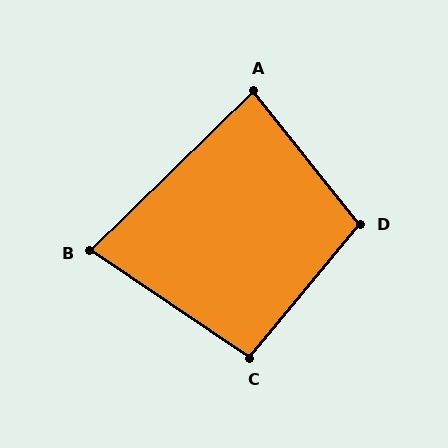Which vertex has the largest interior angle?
D, at approximately 102 degrees.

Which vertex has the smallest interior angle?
B, at approximately 78 degrees.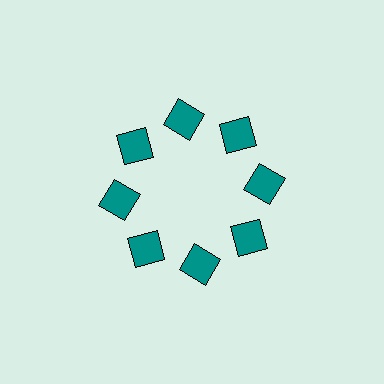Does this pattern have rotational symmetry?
Yes, this pattern has 8-fold rotational symmetry. It looks the same after rotating 45 degrees around the center.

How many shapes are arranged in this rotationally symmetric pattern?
There are 8 shapes, arranged in 8 groups of 1.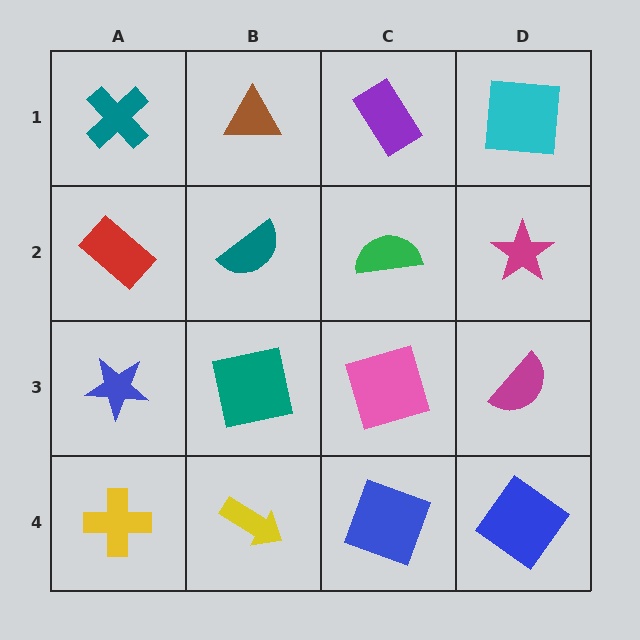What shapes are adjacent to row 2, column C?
A purple rectangle (row 1, column C), a pink square (row 3, column C), a teal semicircle (row 2, column B), a magenta star (row 2, column D).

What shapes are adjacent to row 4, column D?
A magenta semicircle (row 3, column D), a blue square (row 4, column C).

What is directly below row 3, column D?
A blue diamond.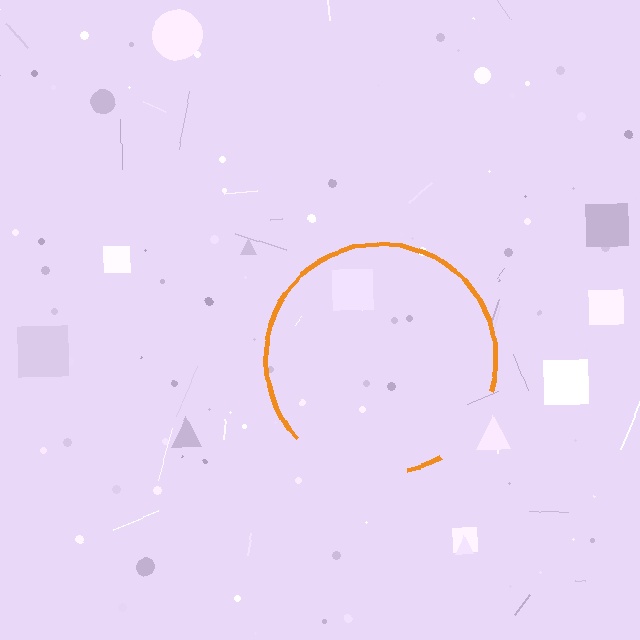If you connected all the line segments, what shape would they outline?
They would outline a circle.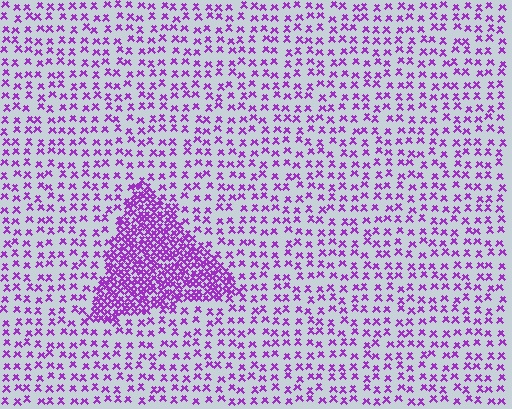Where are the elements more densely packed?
The elements are more densely packed inside the triangle boundary.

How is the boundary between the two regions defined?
The boundary is defined by a change in element density (approximately 3.0x ratio). All elements are the same color, size, and shape.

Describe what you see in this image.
The image contains small purple elements arranged at two different densities. A triangle-shaped region is visible where the elements are more densely packed than the surrounding area.